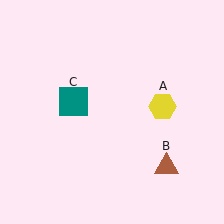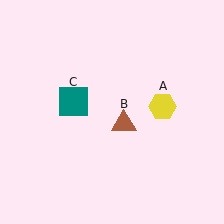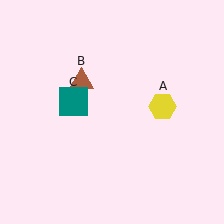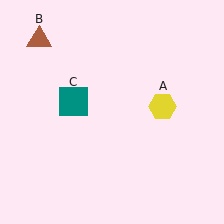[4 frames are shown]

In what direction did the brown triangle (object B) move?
The brown triangle (object B) moved up and to the left.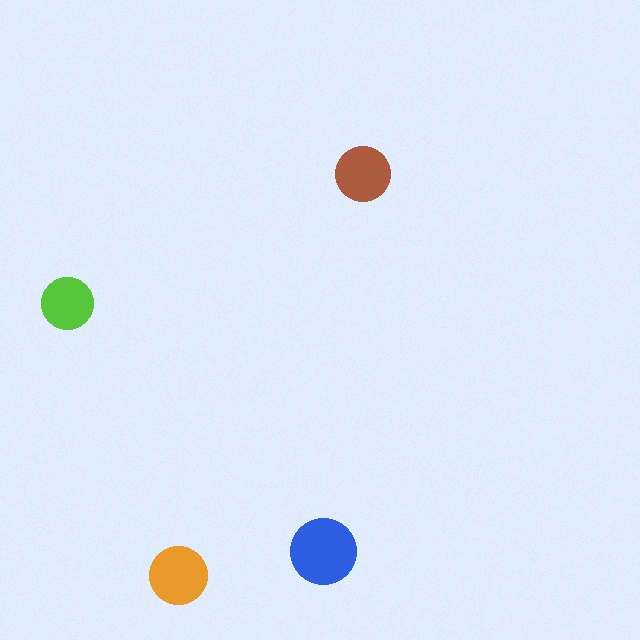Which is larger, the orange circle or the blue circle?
The blue one.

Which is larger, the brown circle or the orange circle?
The orange one.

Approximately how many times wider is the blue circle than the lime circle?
About 1.5 times wider.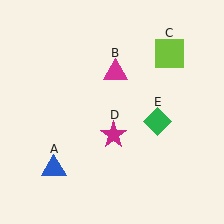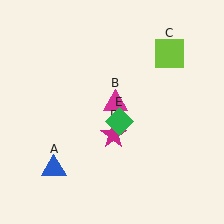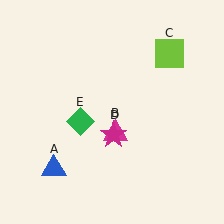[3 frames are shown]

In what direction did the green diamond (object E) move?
The green diamond (object E) moved left.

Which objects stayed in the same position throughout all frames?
Blue triangle (object A) and lime square (object C) and magenta star (object D) remained stationary.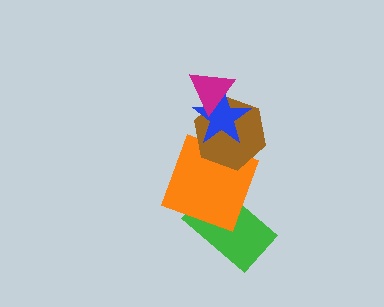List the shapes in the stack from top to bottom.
From top to bottom: the magenta triangle, the blue star, the brown hexagon, the orange square, the green rectangle.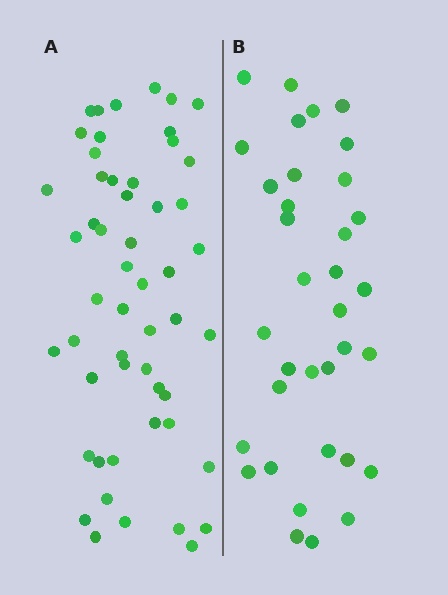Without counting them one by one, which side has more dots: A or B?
Region A (the left region) has more dots.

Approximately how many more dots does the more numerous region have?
Region A has approximately 20 more dots than region B.